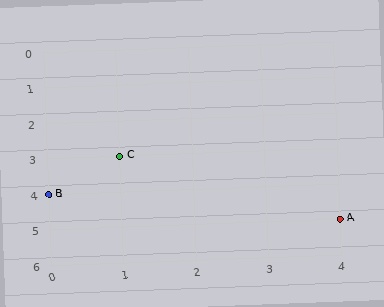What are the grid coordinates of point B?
Point B is at grid coordinates (0, 4).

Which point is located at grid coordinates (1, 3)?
Point C is at (1, 3).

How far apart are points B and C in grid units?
Points B and C are 1 column and 1 row apart (about 1.4 grid units diagonally).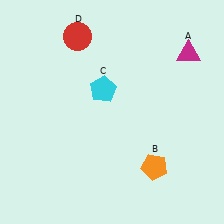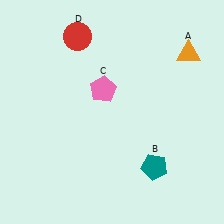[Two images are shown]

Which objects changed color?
A changed from magenta to orange. B changed from orange to teal. C changed from cyan to pink.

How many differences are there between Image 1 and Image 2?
There are 3 differences between the two images.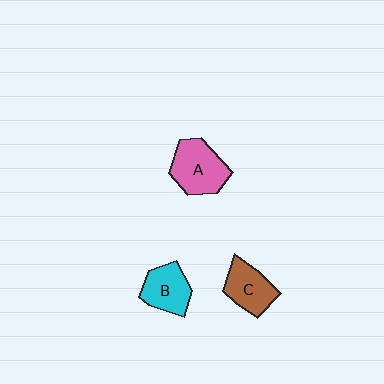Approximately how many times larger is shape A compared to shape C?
Approximately 1.3 times.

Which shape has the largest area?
Shape A (pink).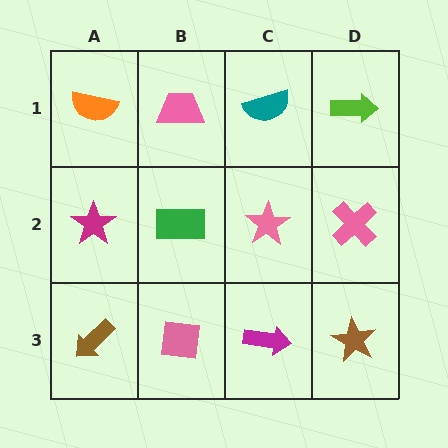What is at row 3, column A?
A brown arrow.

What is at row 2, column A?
A magenta star.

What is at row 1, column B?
A pink trapezoid.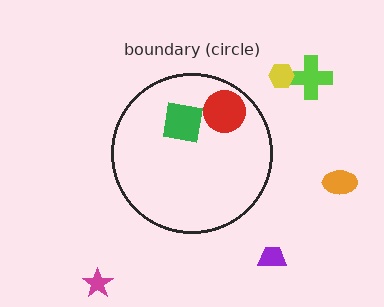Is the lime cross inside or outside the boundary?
Outside.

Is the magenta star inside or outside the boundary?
Outside.